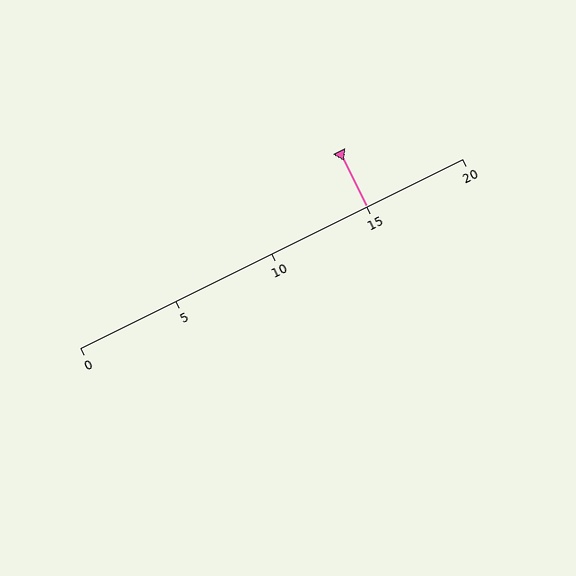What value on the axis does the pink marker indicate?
The marker indicates approximately 15.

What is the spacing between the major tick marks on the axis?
The major ticks are spaced 5 apart.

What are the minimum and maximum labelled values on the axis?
The axis runs from 0 to 20.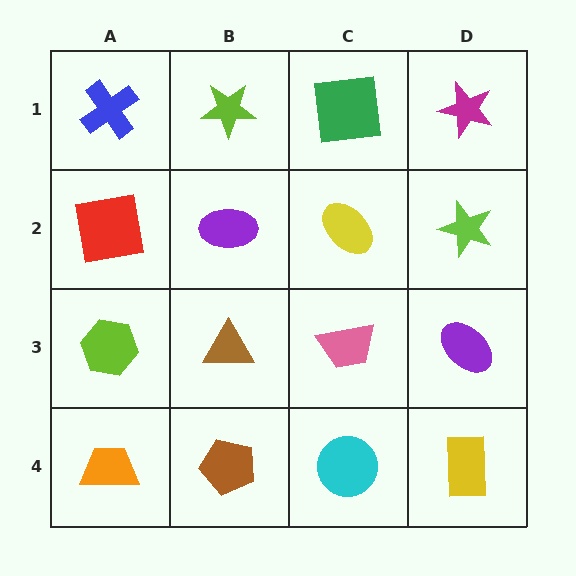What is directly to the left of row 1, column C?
A lime star.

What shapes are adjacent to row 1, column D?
A lime star (row 2, column D), a green square (row 1, column C).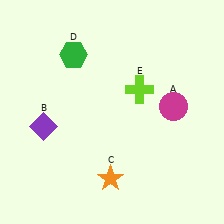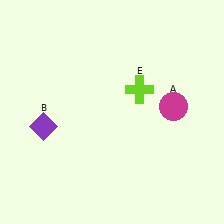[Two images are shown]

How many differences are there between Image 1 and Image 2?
There are 2 differences between the two images.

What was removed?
The green hexagon (D), the orange star (C) were removed in Image 2.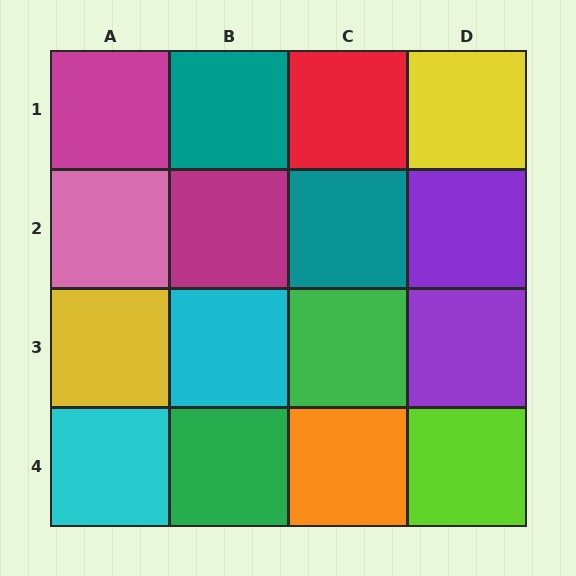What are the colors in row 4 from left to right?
Cyan, green, orange, lime.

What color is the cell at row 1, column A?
Magenta.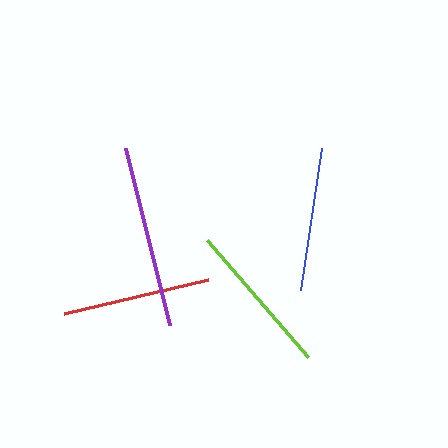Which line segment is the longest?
The purple line is the longest at approximately 182 pixels.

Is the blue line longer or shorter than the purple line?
The purple line is longer than the blue line.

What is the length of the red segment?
The red segment is approximately 148 pixels long.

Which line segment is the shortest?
The blue line is the shortest at approximately 143 pixels.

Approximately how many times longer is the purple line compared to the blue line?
The purple line is approximately 1.3 times the length of the blue line.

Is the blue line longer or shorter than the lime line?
The lime line is longer than the blue line.